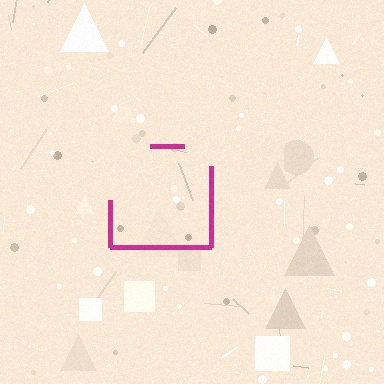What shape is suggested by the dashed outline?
The dashed outline suggests a square.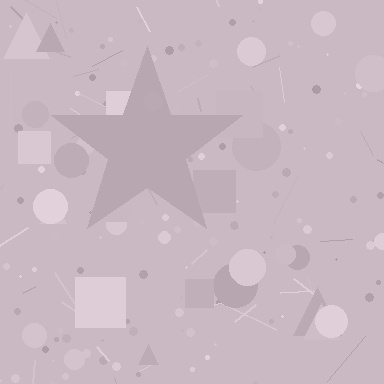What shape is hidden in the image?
A star is hidden in the image.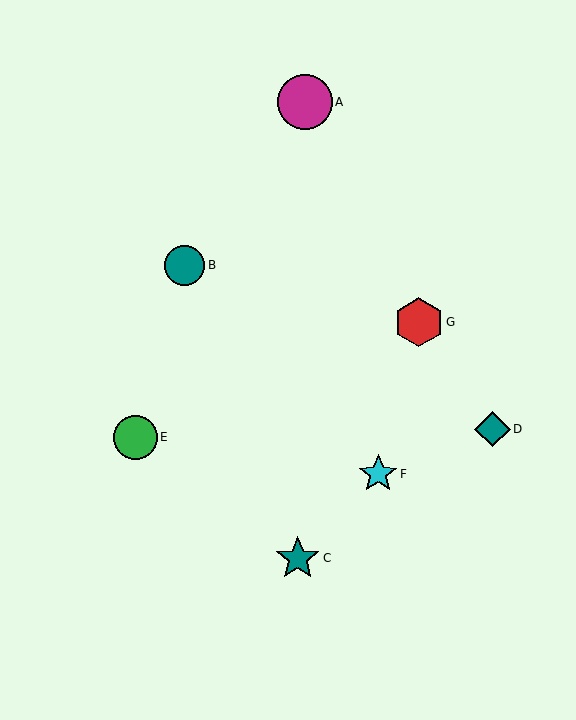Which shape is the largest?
The magenta circle (labeled A) is the largest.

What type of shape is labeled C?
Shape C is a teal star.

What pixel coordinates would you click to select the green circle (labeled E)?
Click at (135, 437) to select the green circle E.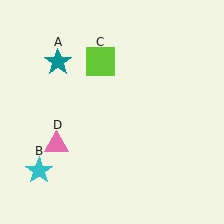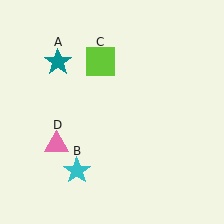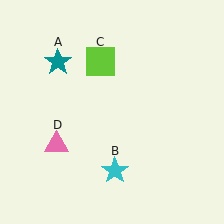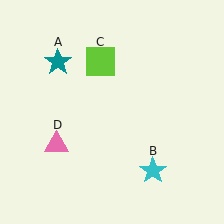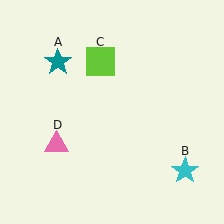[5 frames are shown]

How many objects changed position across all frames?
1 object changed position: cyan star (object B).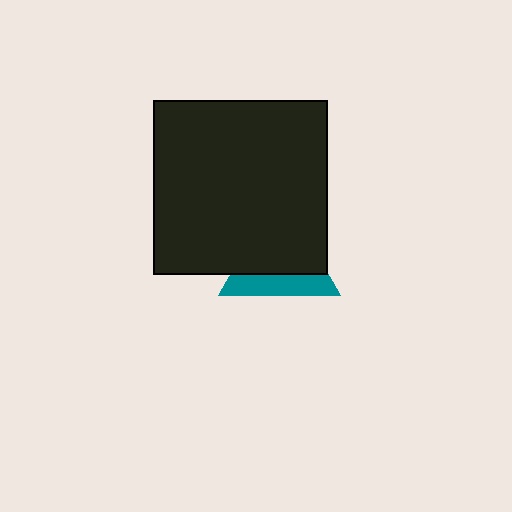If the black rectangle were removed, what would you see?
You would see the complete teal triangle.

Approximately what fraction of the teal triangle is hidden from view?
Roughly 66% of the teal triangle is hidden behind the black rectangle.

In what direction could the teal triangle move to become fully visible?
The teal triangle could move down. That would shift it out from behind the black rectangle entirely.